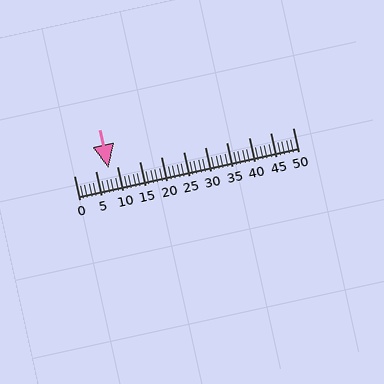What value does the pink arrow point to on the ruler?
The pink arrow points to approximately 8.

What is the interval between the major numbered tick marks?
The major tick marks are spaced 5 units apart.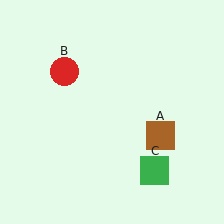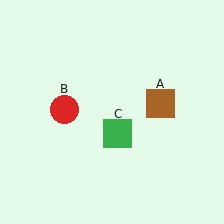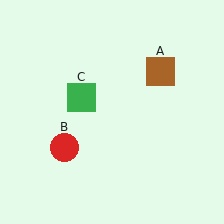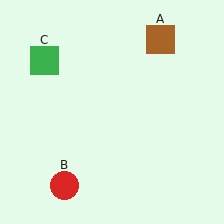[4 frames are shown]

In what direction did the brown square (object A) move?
The brown square (object A) moved up.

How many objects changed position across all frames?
3 objects changed position: brown square (object A), red circle (object B), green square (object C).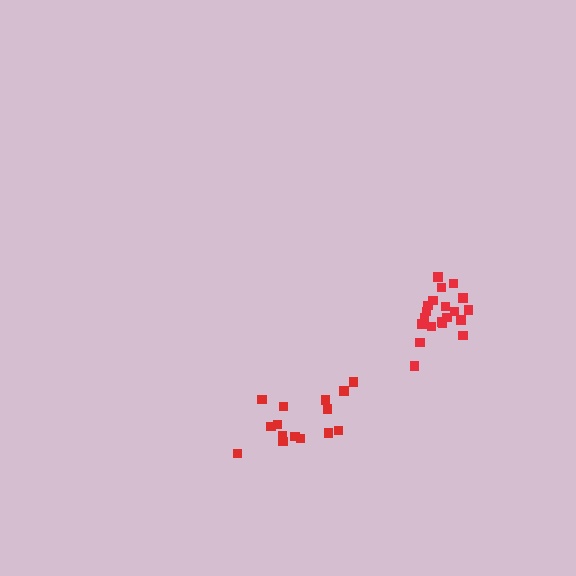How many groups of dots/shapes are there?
There are 2 groups.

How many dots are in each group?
Group 1: 21 dots, Group 2: 16 dots (37 total).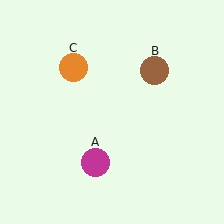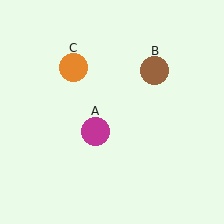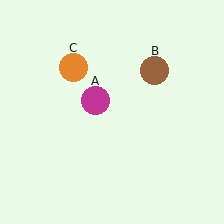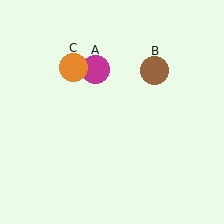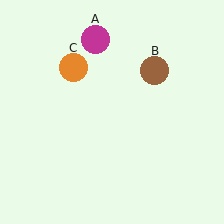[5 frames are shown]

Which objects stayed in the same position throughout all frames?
Brown circle (object B) and orange circle (object C) remained stationary.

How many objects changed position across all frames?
1 object changed position: magenta circle (object A).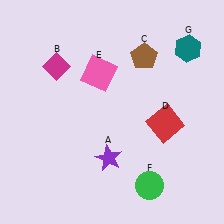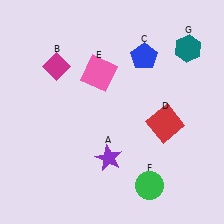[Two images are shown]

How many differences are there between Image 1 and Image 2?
There is 1 difference between the two images.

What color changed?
The pentagon (C) changed from brown in Image 1 to blue in Image 2.